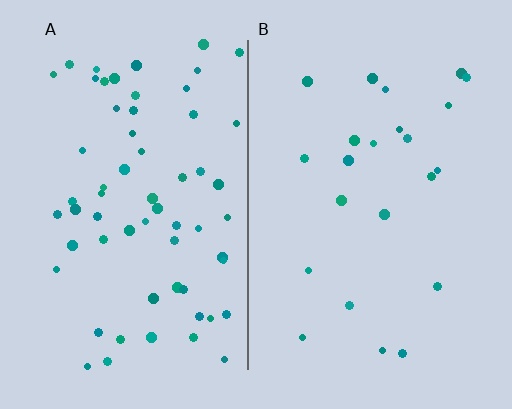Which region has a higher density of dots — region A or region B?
A (the left).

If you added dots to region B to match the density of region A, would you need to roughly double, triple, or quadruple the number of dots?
Approximately triple.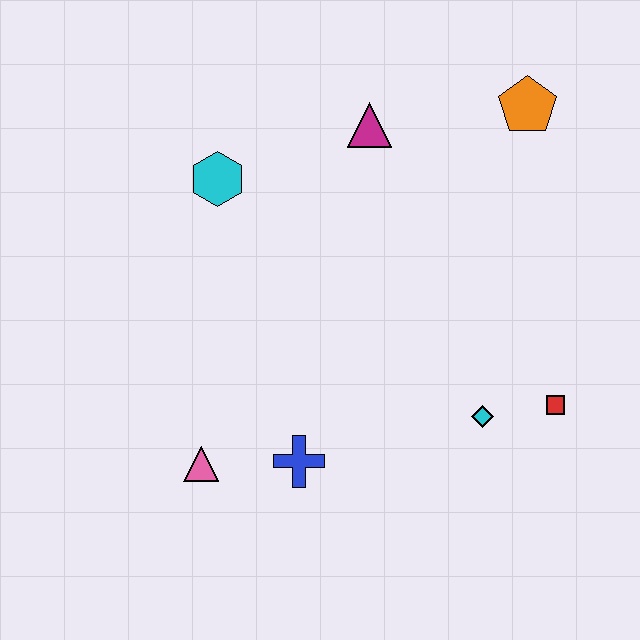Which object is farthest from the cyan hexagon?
The red square is farthest from the cyan hexagon.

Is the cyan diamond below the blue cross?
No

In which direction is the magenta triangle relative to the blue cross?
The magenta triangle is above the blue cross.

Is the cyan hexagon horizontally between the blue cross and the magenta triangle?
No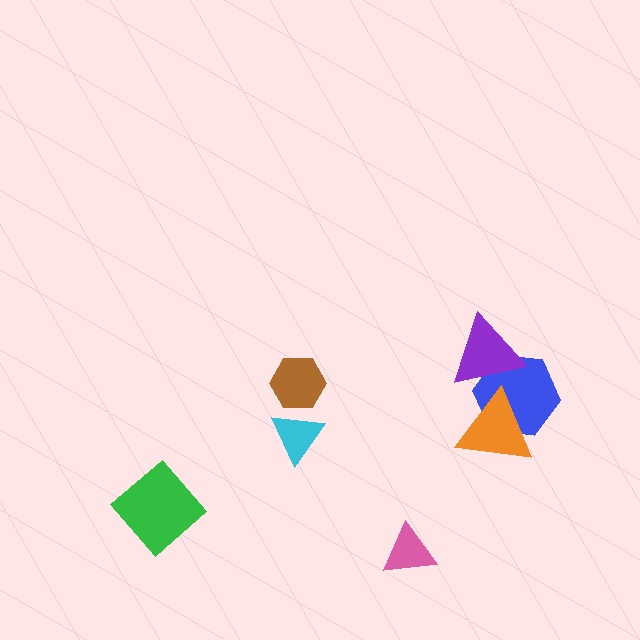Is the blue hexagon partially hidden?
Yes, it is partially covered by another shape.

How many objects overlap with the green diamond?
0 objects overlap with the green diamond.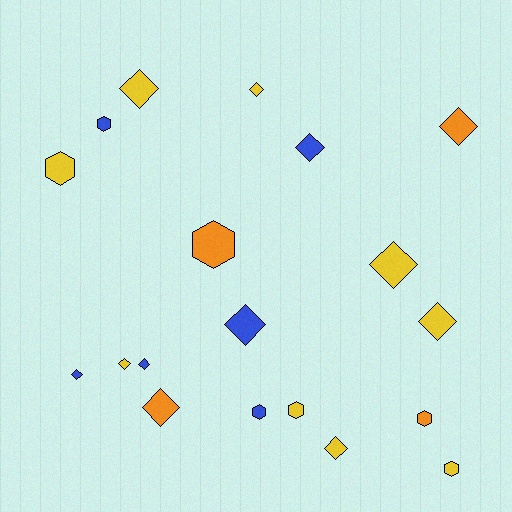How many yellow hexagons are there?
There are 3 yellow hexagons.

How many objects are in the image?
There are 19 objects.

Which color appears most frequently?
Yellow, with 9 objects.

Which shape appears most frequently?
Diamond, with 12 objects.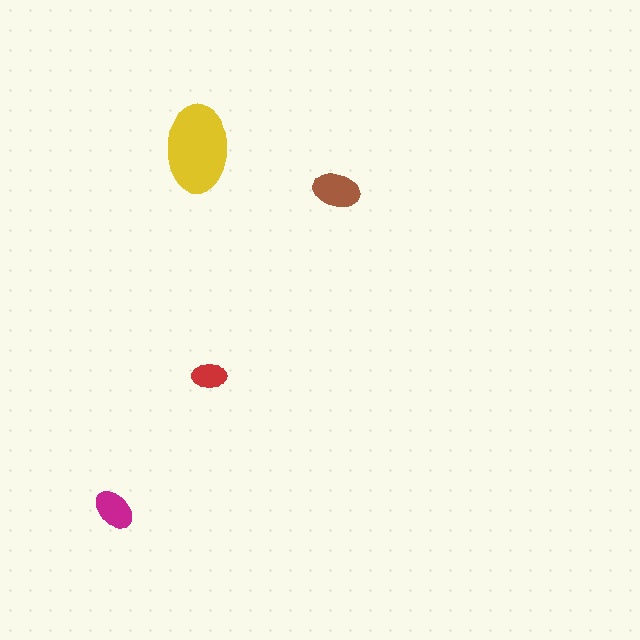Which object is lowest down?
The magenta ellipse is bottommost.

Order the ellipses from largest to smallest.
the yellow one, the brown one, the magenta one, the red one.